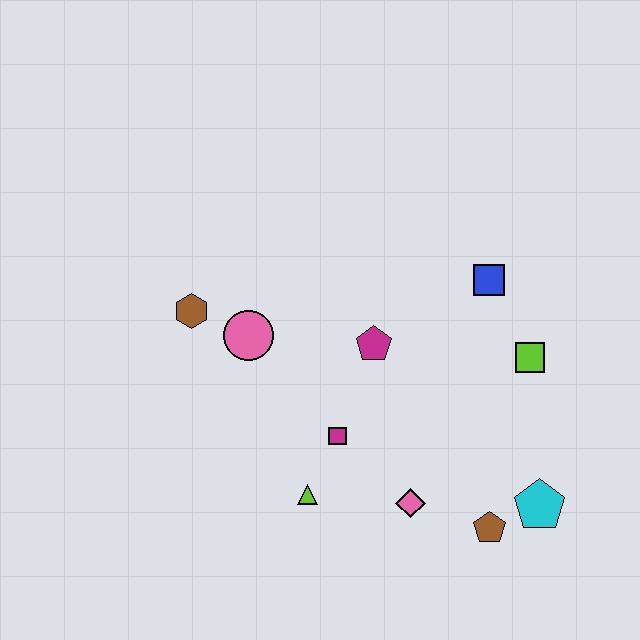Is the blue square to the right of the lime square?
No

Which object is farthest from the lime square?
The brown hexagon is farthest from the lime square.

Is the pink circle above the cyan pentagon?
Yes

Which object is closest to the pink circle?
The brown hexagon is closest to the pink circle.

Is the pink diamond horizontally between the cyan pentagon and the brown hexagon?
Yes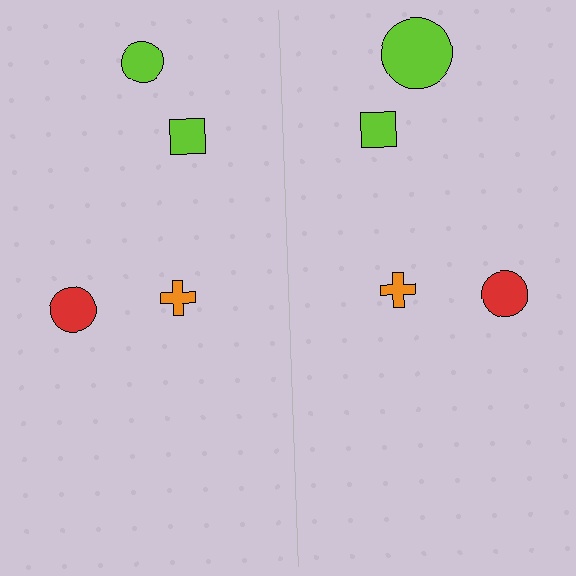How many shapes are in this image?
There are 8 shapes in this image.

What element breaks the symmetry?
The lime circle on the right side has a different size than its mirror counterpart.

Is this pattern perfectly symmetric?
No, the pattern is not perfectly symmetric. The lime circle on the right side has a different size than its mirror counterpart.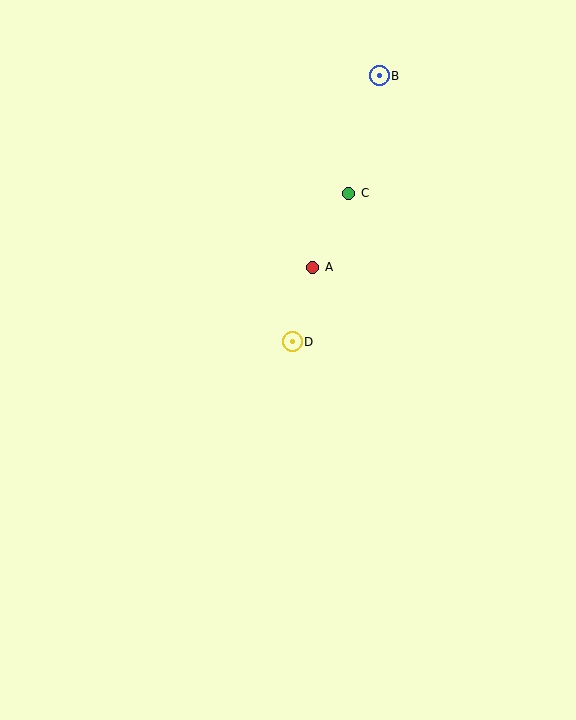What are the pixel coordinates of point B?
Point B is at (379, 76).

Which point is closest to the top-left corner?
Point B is closest to the top-left corner.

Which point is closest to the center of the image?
Point D at (292, 342) is closest to the center.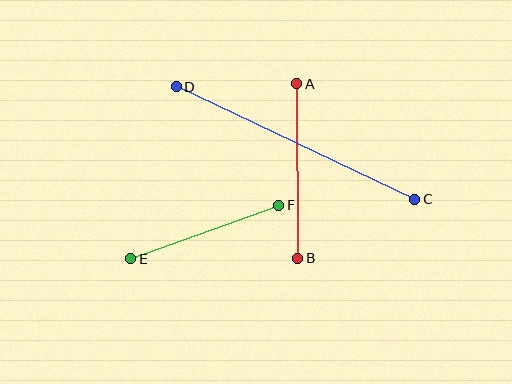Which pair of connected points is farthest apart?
Points C and D are farthest apart.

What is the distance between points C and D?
The distance is approximately 263 pixels.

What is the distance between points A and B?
The distance is approximately 175 pixels.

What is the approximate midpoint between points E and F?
The midpoint is at approximately (205, 232) pixels.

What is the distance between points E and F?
The distance is approximately 158 pixels.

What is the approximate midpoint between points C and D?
The midpoint is at approximately (296, 143) pixels.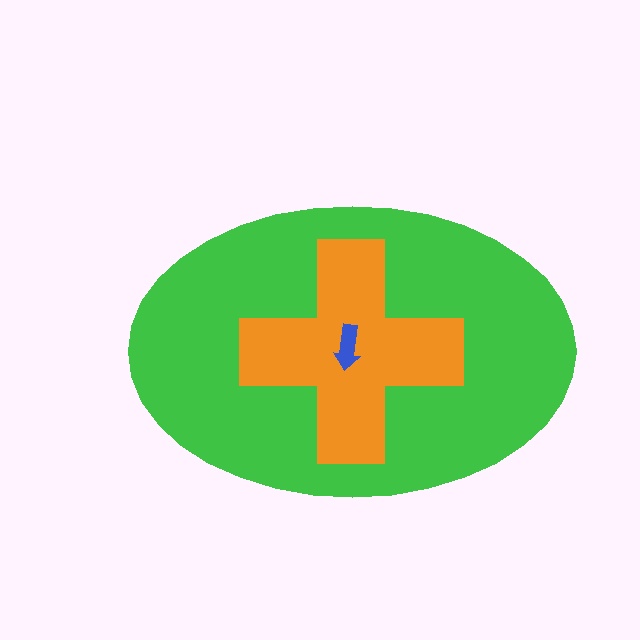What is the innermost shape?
The blue arrow.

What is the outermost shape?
The green ellipse.